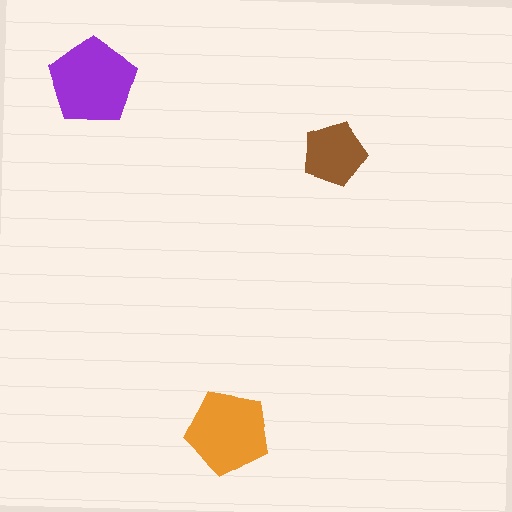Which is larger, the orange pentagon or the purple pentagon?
The purple one.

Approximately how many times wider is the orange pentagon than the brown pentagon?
About 1.5 times wider.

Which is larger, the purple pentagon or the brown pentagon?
The purple one.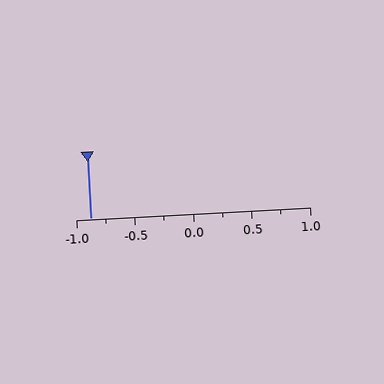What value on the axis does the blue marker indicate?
The marker indicates approximately -0.88.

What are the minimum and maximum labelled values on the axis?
The axis runs from -1.0 to 1.0.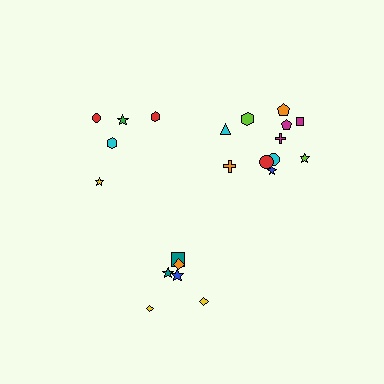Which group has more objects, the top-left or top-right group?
The top-right group.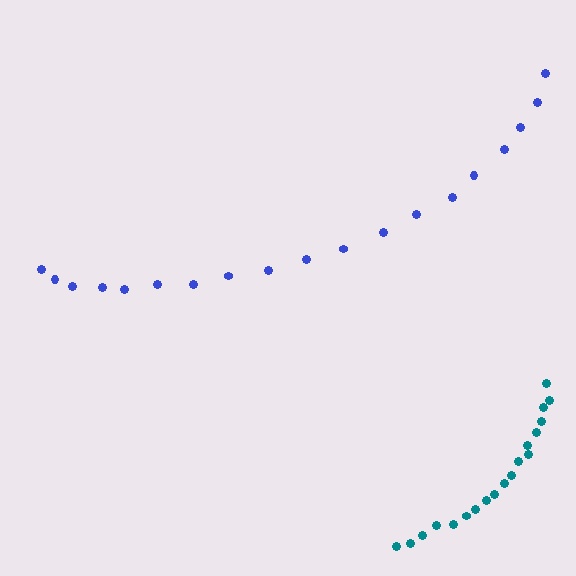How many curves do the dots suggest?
There are 2 distinct paths.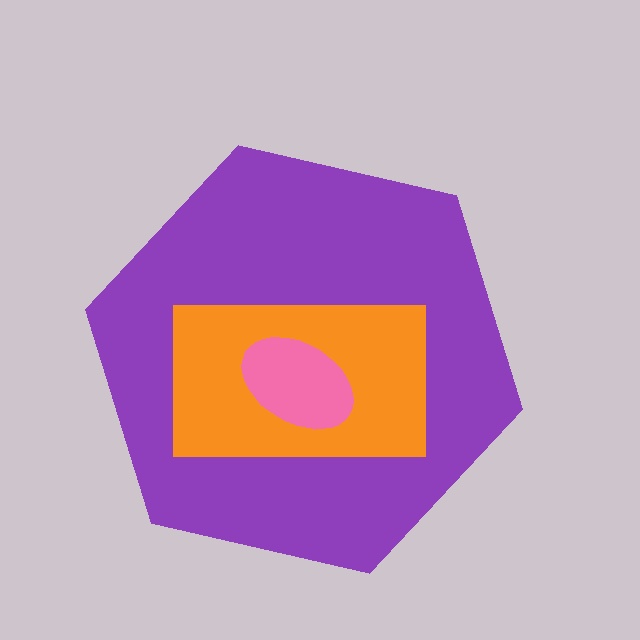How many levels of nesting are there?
3.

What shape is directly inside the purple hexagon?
The orange rectangle.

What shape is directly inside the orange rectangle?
The pink ellipse.